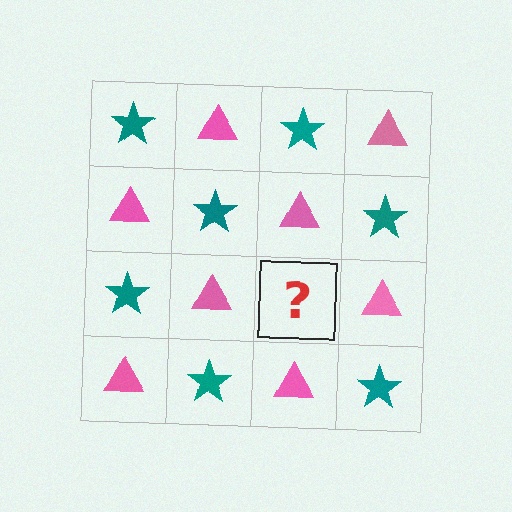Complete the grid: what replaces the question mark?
The question mark should be replaced with a teal star.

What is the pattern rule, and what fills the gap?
The rule is that it alternates teal star and pink triangle in a checkerboard pattern. The gap should be filled with a teal star.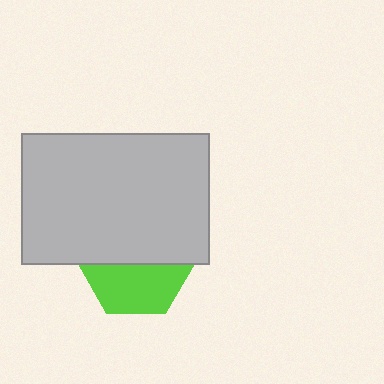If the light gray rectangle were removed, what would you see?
You would see the complete lime hexagon.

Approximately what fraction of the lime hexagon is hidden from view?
Roughly 54% of the lime hexagon is hidden behind the light gray rectangle.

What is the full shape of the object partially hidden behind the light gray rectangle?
The partially hidden object is a lime hexagon.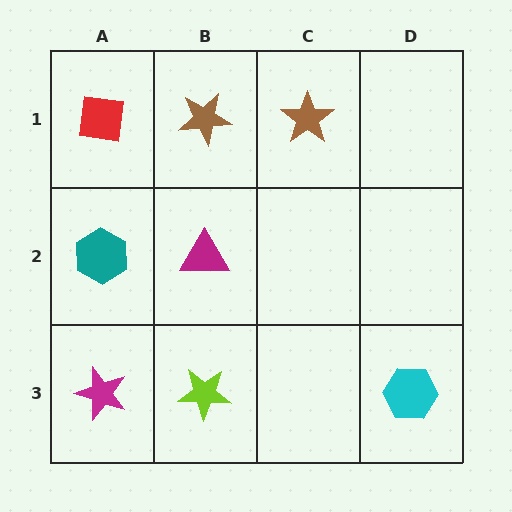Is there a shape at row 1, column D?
No, that cell is empty.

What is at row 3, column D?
A cyan hexagon.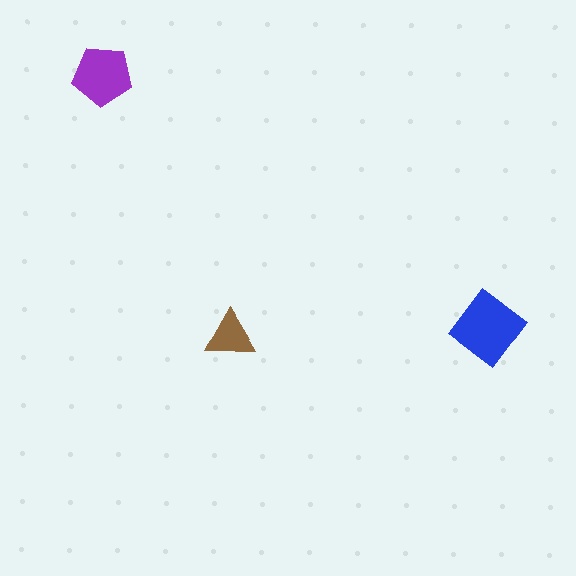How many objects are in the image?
There are 3 objects in the image.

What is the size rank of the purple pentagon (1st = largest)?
2nd.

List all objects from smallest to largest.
The brown triangle, the purple pentagon, the blue diamond.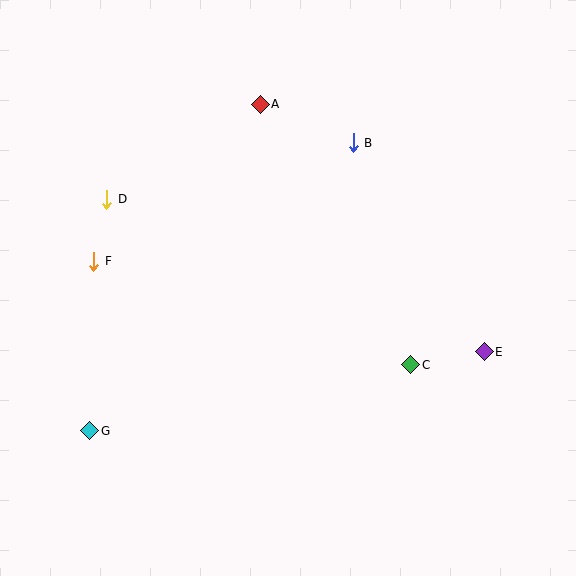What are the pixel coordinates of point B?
Point B is at (353, 143).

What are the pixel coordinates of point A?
Point A is at (260, 104).